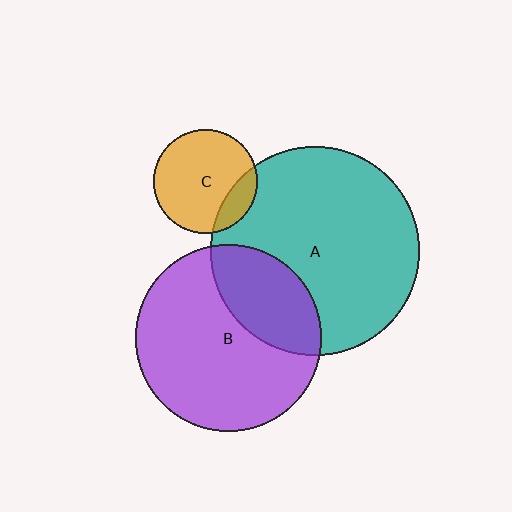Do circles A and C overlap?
Yes.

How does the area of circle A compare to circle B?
Approximately 1.3 times.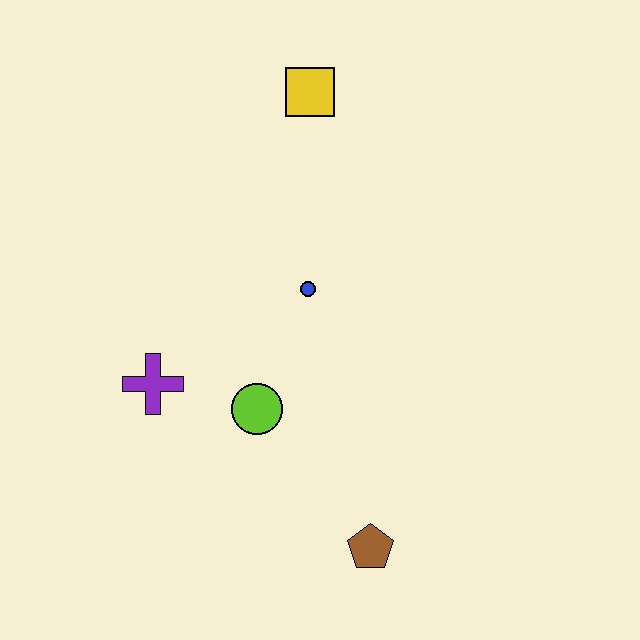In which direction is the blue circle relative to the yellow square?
The blue circle is below the yellow square.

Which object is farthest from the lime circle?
The yellow square is farthest from the lime circle.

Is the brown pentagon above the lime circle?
No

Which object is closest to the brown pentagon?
The lime circle is closest to the brown pentagon.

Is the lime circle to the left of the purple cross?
No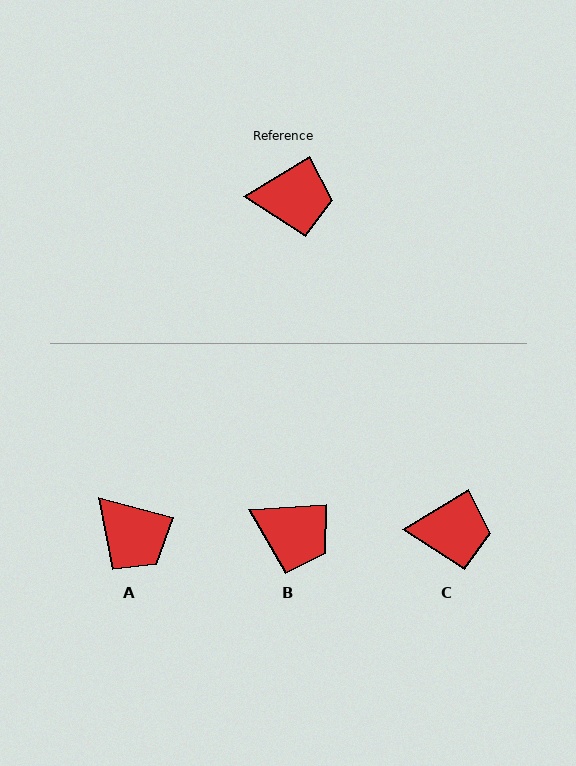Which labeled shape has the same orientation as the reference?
C.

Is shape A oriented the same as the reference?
No, it is off by about 47 degrees.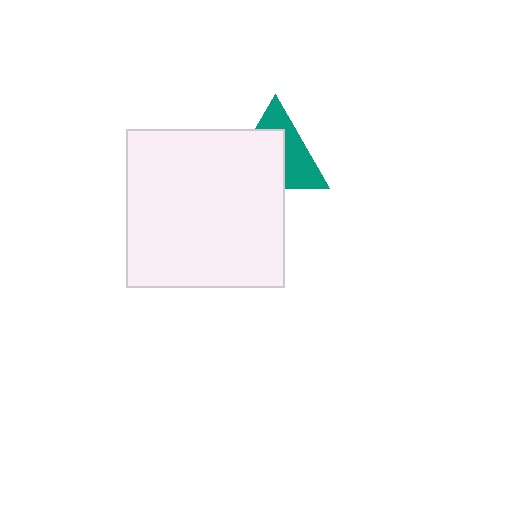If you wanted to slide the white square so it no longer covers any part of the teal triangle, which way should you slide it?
Slide it toward the lower-left — that is the most direct way to separate the two shapes.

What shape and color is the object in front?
The object in front is a white square.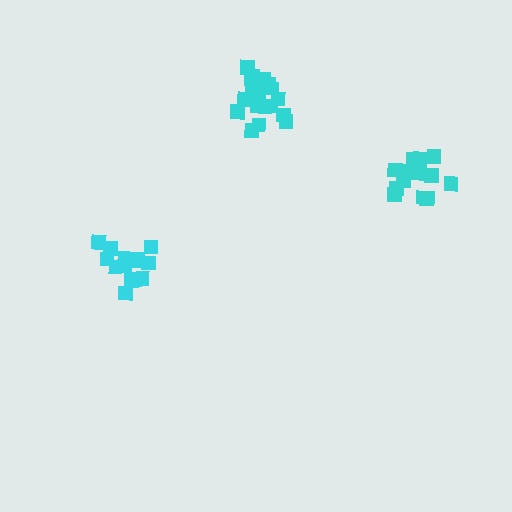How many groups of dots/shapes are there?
There are 3 groups.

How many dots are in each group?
Group 1: 17 dots, Group 2: 14 dots, Group 3: 20 dots (51 total).